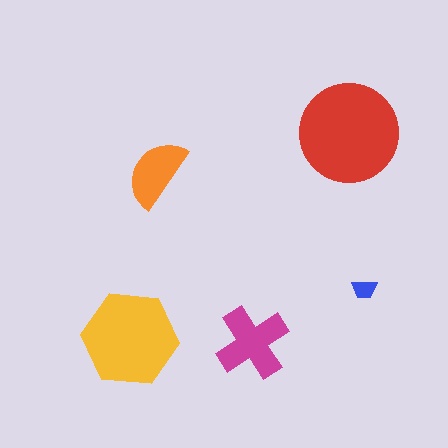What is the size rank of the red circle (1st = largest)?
1st.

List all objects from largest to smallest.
The red circle, the yellow hexagon, the magenta cross, the orange semicircle, the blue trapezoid.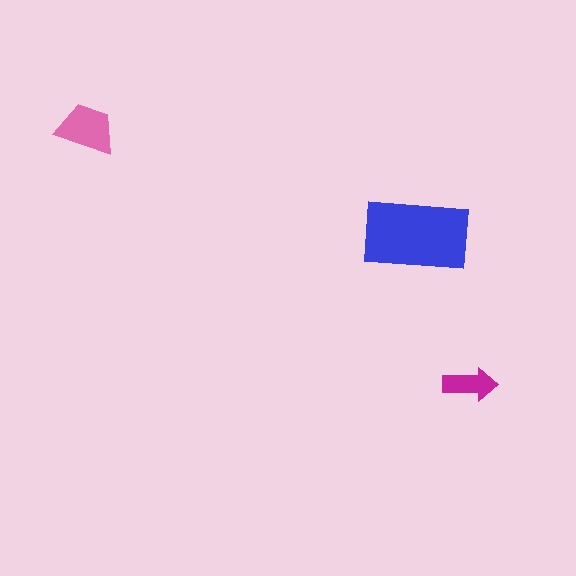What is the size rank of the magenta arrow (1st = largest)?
3rd.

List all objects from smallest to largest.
The magenta arrow, the pink trapezoid, the blue rectangle.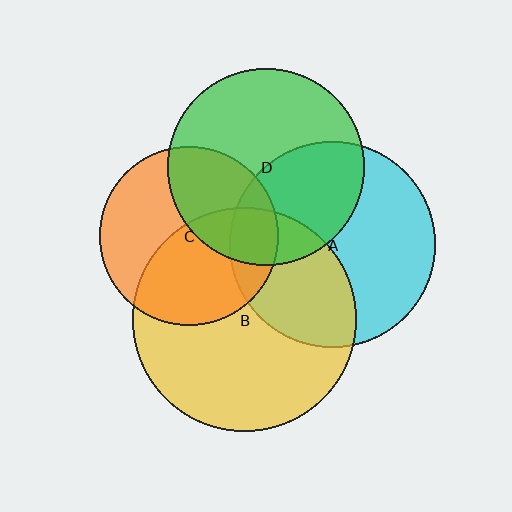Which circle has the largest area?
Circle B (yellow).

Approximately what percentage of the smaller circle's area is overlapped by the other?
Approximately 20%.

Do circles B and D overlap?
Yes.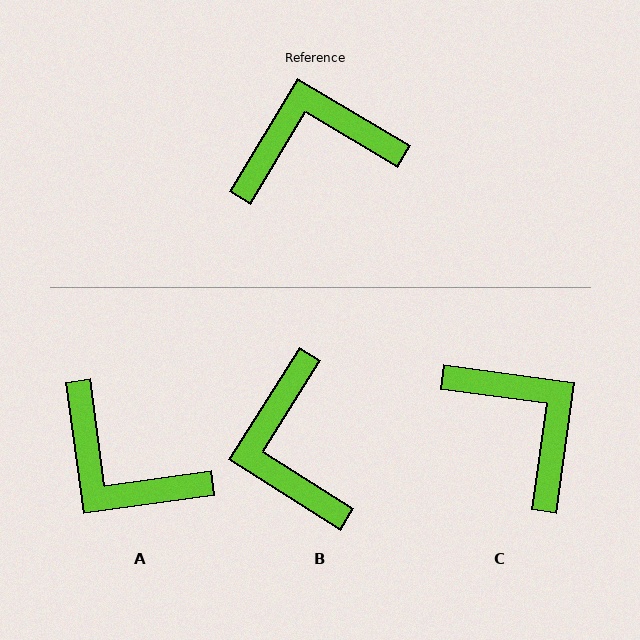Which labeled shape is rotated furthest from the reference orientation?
A, about 129 degrees away.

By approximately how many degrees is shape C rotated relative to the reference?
Approximately 67 degrees clockwise.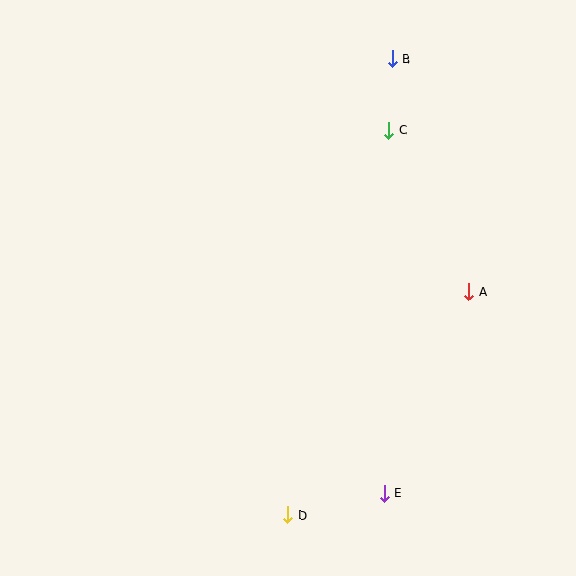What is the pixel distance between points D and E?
The distance between D and E is 99 pixels.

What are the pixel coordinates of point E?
Point E is at (384, 493).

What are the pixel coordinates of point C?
Point C is at (388, 130).